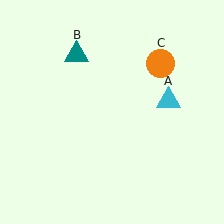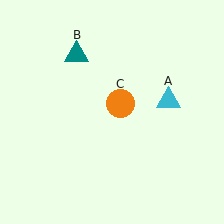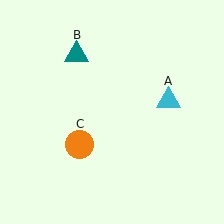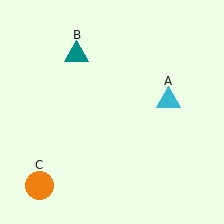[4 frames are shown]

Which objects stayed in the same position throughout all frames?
Cyan triangle (object A) and teal triangle (object B) remained stationary.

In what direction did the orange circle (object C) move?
The orange circle (object C) moved down and to the left.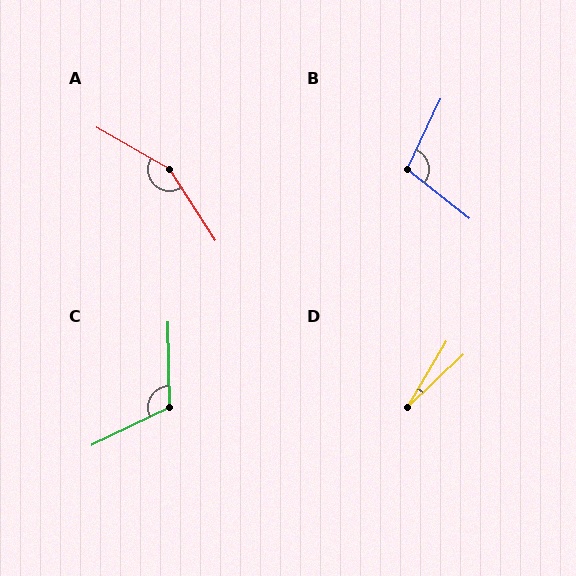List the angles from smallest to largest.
D (15°), B (103°), C (115°), A (152°).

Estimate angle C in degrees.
Approximately 115 degrees.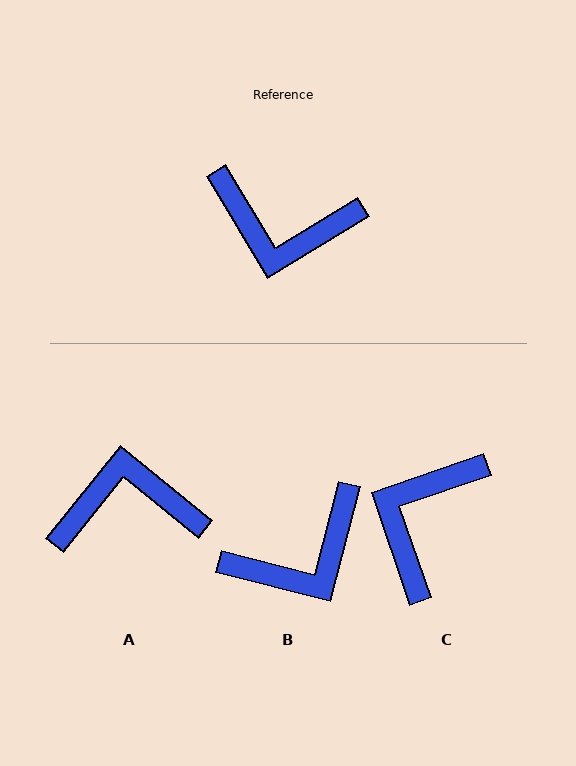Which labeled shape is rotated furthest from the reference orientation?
A, about 160 degrees away.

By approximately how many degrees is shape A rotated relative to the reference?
Approximately 160 degrees clockwise.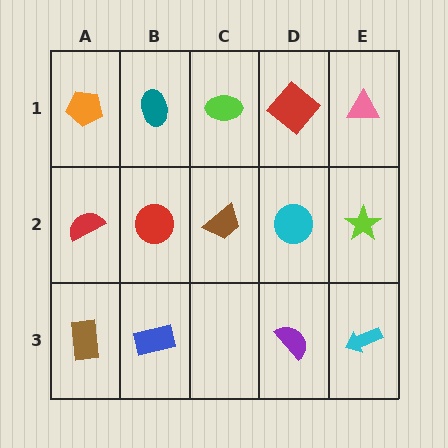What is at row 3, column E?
A cyan arrow.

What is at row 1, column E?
A pink triangle.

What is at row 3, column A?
A brown rectangle.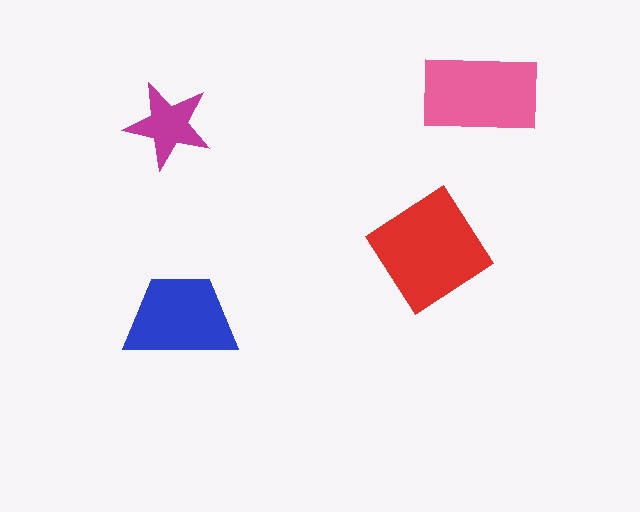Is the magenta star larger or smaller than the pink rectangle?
Smaller.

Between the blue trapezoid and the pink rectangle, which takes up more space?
The pink rectangle.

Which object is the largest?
The red diamond.